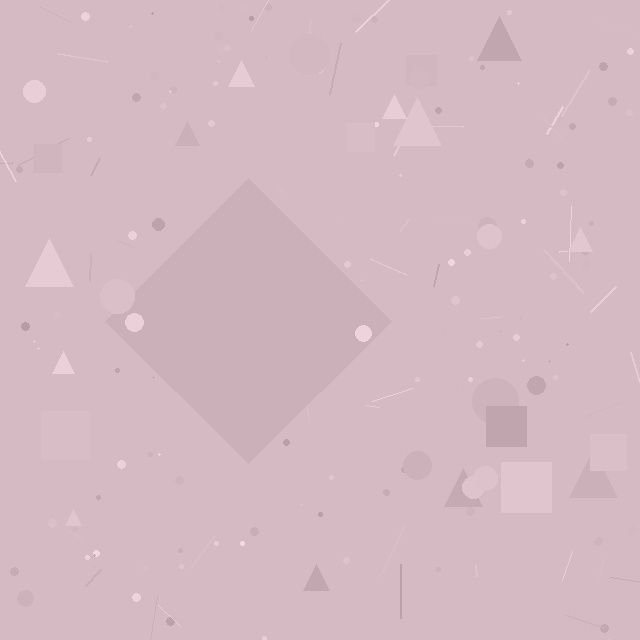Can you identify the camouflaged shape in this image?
The camouflaged shape is a diamond.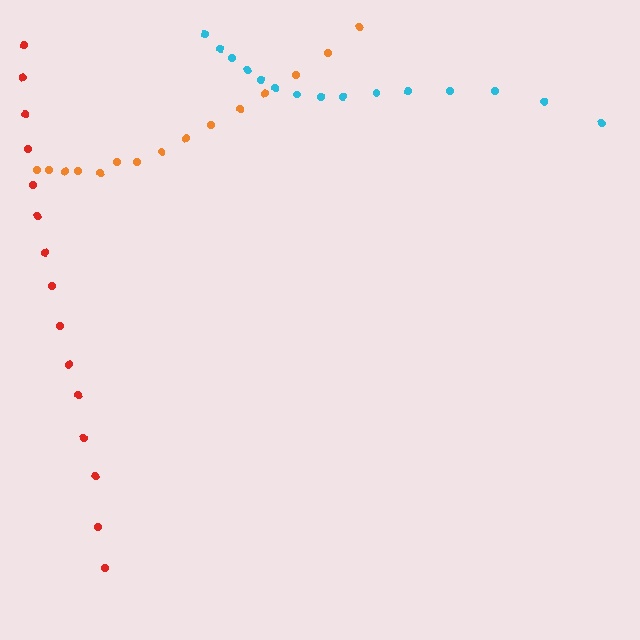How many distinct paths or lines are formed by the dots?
There are 3 distinct paths.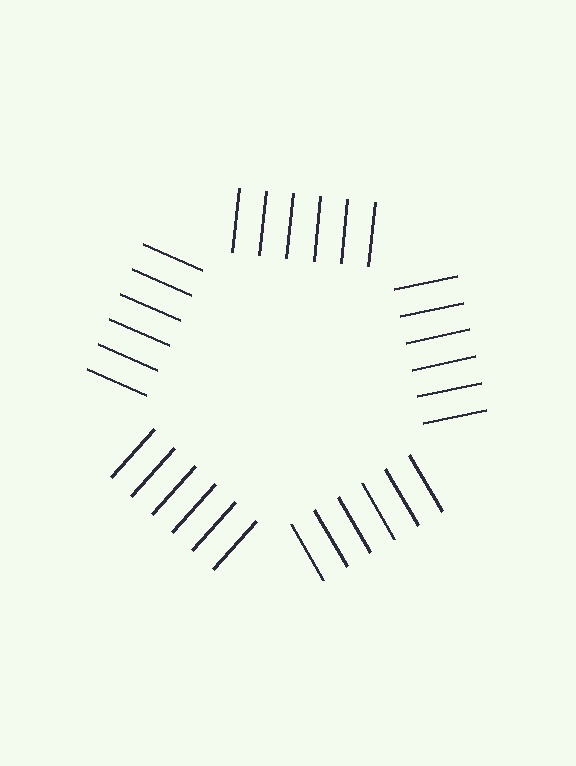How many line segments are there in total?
30 — 6 along each of the 5 edges.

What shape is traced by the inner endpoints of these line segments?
An illusory pentagon — the line segments terminate on its edges but no continuous stroke is drawn.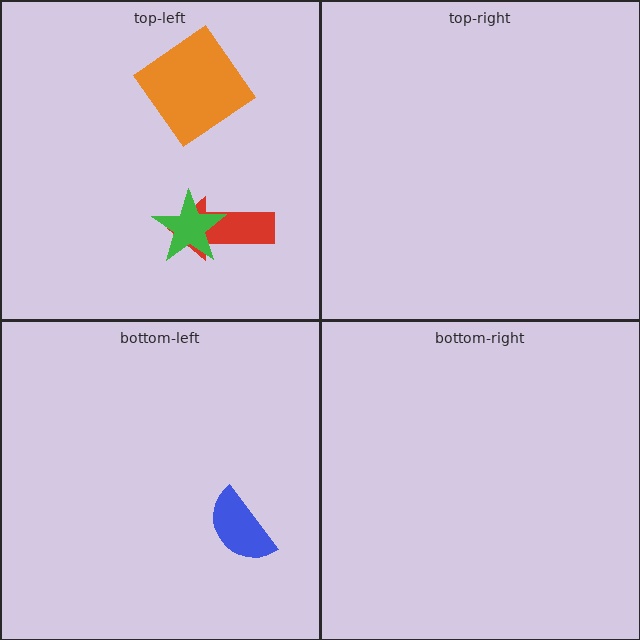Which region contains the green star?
The top-left region.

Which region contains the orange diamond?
The top-left region.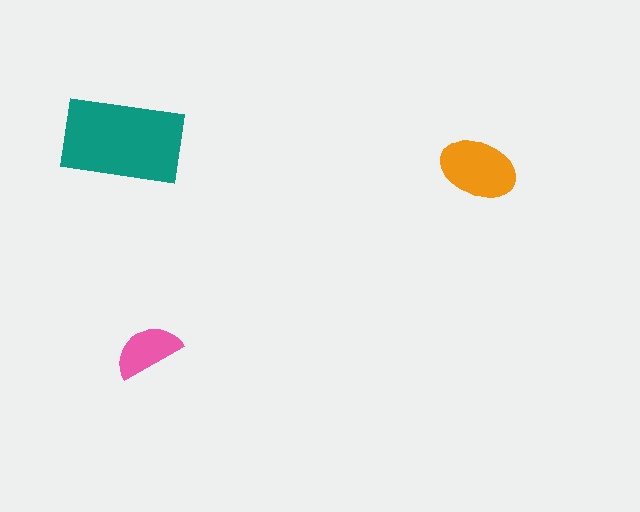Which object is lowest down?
The pink semicircle is bottommost.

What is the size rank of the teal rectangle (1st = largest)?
1st.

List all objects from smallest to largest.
The pink semicircle, the orange ellipse, the teal rectangle.